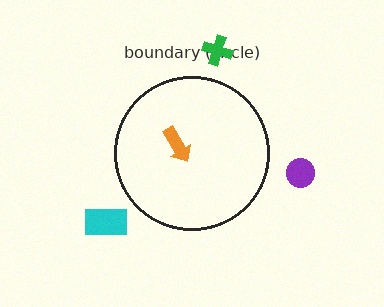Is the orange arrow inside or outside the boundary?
Inside.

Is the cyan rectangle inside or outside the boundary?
Outside.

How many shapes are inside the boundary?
1 inside, 3 outside.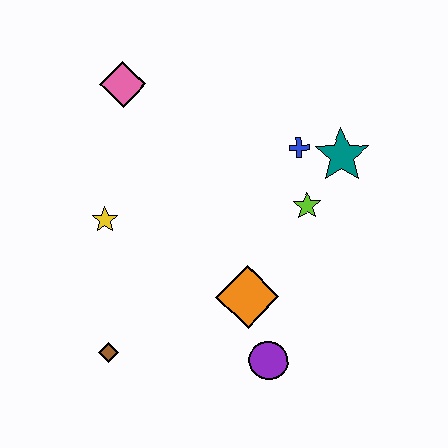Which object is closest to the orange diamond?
The purple circle is closest to the orange diamond.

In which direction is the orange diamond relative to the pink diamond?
The orange diamond is below the pink diamond.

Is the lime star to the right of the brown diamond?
Yes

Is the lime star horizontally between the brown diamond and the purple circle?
No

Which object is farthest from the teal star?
The brown diamond is farthest from the teal star.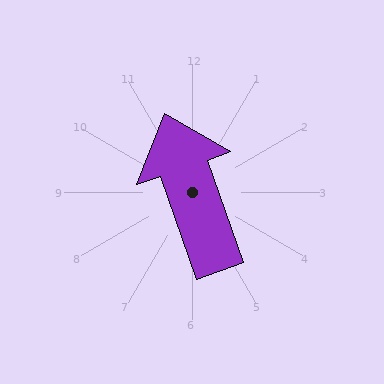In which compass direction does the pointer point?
North.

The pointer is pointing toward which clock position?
Roughly 11 o'clock.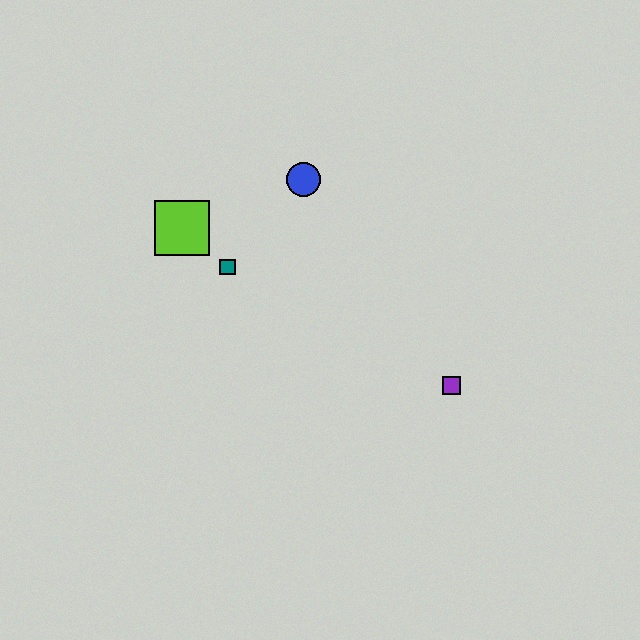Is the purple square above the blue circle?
No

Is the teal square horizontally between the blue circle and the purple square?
No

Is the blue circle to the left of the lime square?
No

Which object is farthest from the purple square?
The lime square is farthest from the purple square.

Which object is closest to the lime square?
The teal square is closest to the lime square.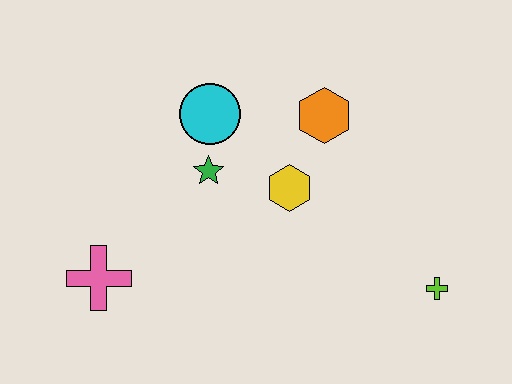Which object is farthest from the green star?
The lime cross is farthest from the green star.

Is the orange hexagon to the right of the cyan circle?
Yes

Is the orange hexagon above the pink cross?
Yes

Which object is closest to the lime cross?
The yellow hexagon is closest to the lime cross.